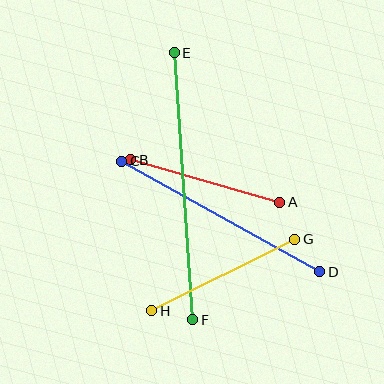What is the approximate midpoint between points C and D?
The midpoint is at approximately (221, 216) pixels.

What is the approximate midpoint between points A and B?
The midpoint is at approximately (205, 181) pixels.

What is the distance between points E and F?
The distance is approximately 268 pixels.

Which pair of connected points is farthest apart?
Points E and F are farthest apart.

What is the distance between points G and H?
The distance is approximately 160 pixels.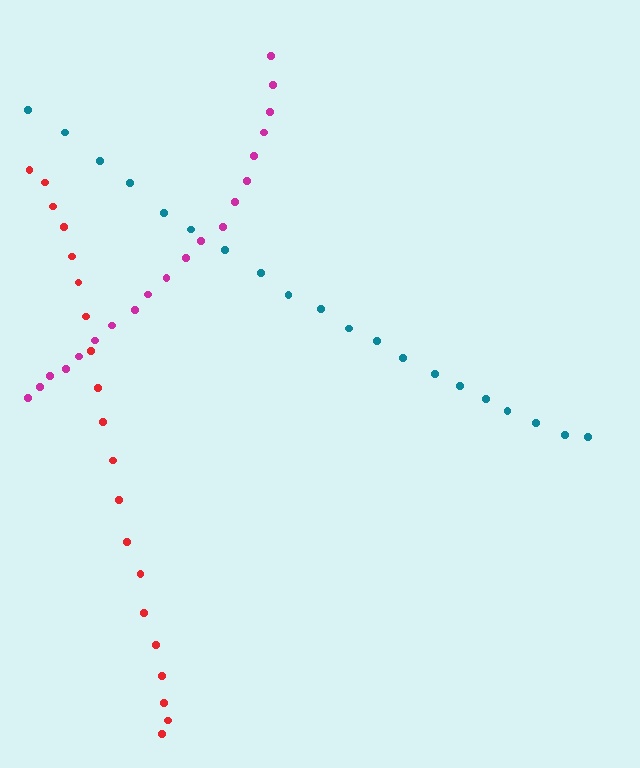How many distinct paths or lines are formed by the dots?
There are 3 distinct paths.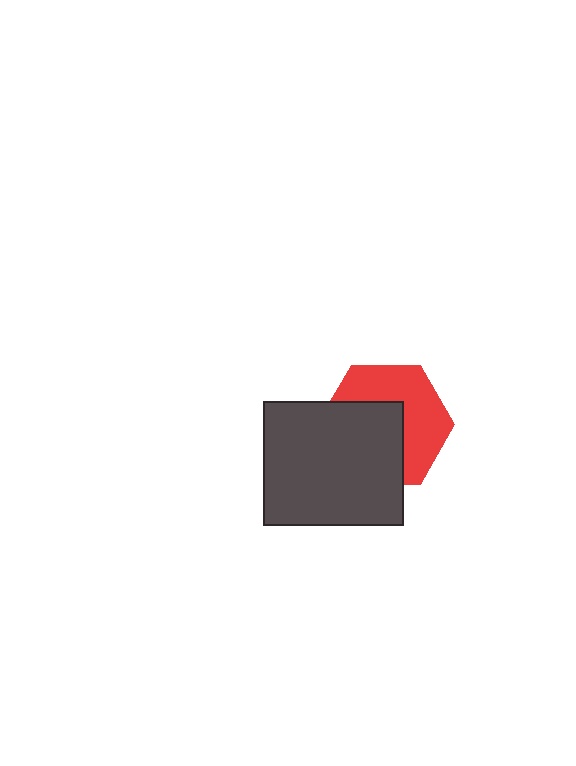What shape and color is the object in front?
The object in front is a dark gray rectangle.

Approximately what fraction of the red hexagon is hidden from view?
Roughly 49% of the red hexagon is hidden behind the dark gray rectangle.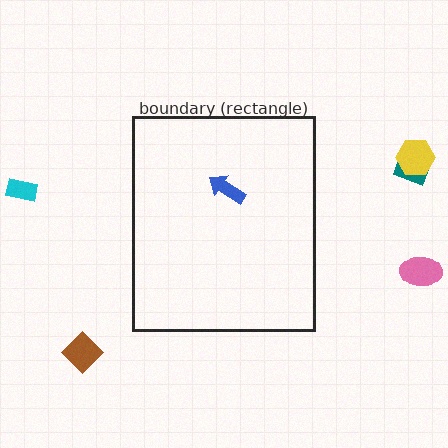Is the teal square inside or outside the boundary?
Outside.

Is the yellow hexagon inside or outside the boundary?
Outside.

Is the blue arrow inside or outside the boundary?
Inside.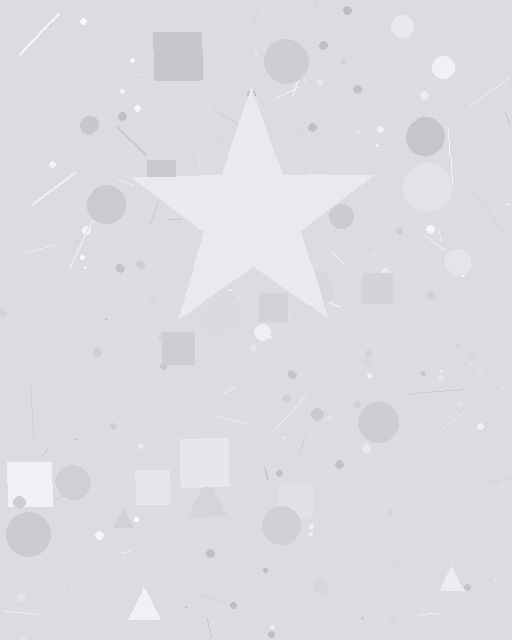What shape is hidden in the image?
A star is hidden in the image.